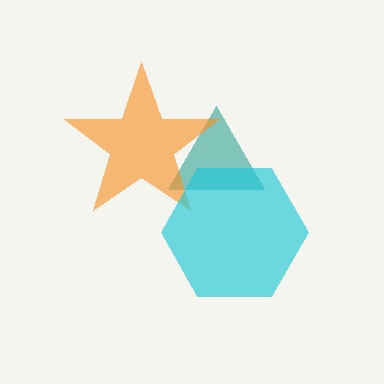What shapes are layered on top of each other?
The layered shapes are: a teal triangle, an orange star, a cyan hexagon.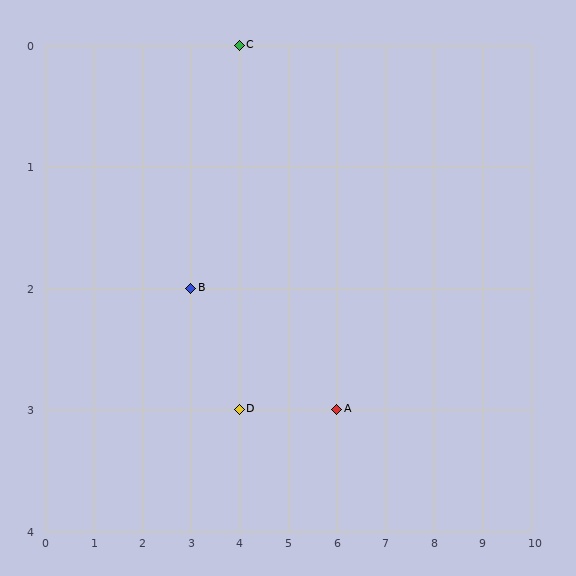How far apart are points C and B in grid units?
Points C and B are 1 column and 2 rows apart (about 2.2 grid units diagonally).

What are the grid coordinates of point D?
Point D is at grid coordinates (4, 3).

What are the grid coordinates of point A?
Point A is at grid coordinates (6, 3).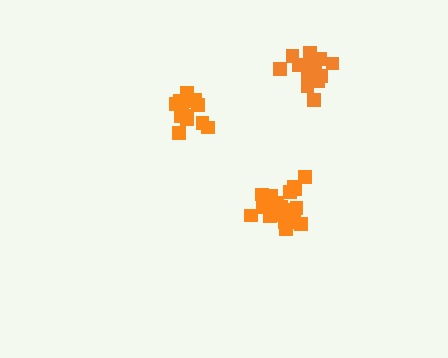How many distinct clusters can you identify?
There are 3 distinct clusters.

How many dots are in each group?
Group 1: 15 dots, Group 2: 19 dots, Group 3: 14 dots (48 total).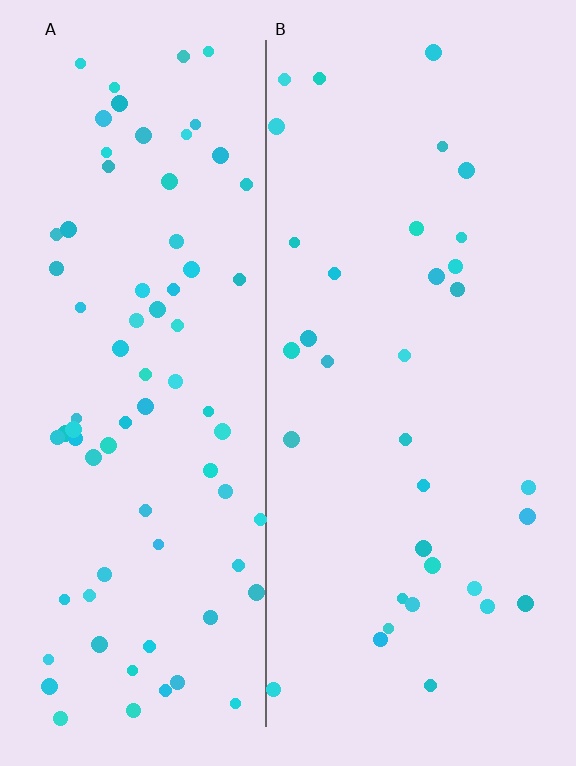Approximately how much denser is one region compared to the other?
Approximately 2.3× — region A over region B.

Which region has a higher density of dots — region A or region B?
A (the left).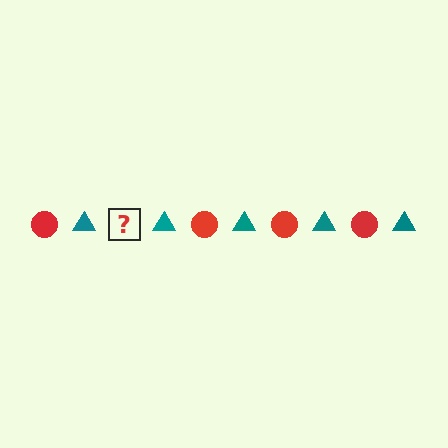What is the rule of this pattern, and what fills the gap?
The rule is that the pattern alternates between red circle and teal triangle. The gap should be filled with a red circle.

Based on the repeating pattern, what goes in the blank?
The blank should be a red circle.